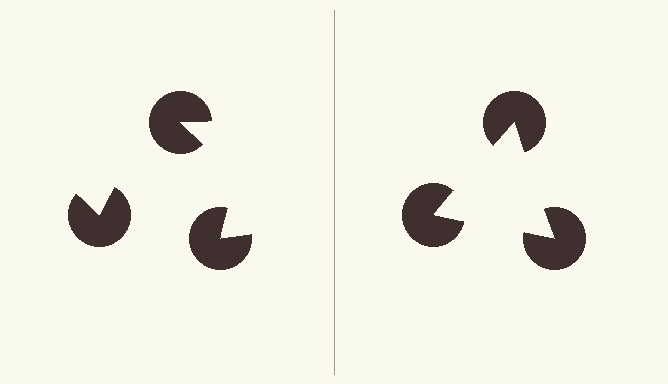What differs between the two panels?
The pac-man discs are positioned identically on both sides; only the wedge orientations differ. On the right they align to a triangle; on the left they are misaligned.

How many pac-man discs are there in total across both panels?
6 — 3 on each side.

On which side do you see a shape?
An illusory triangle appears on the right side. On the left side the wedge cuts are rotated, so no coherent shape forms.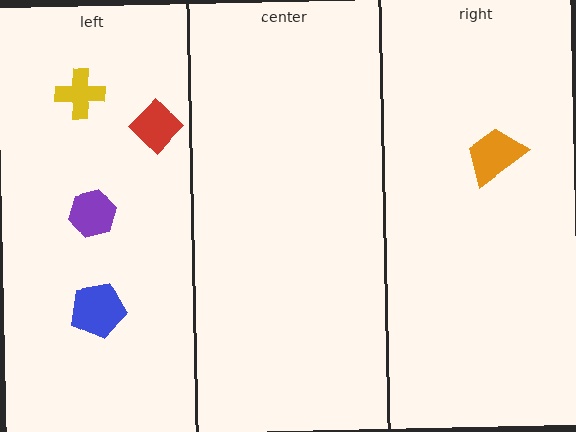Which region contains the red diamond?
The left region.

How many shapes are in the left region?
4.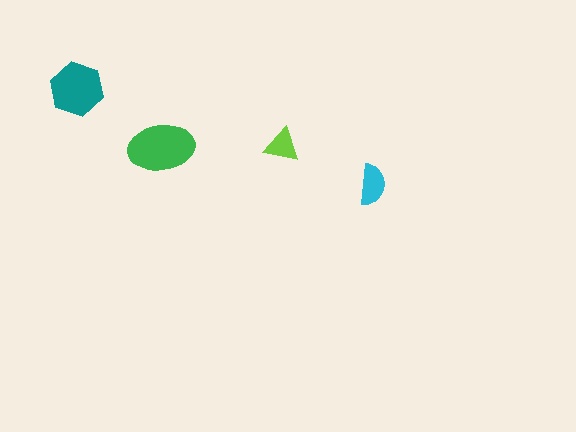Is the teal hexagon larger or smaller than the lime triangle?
Larger.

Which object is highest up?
The teal hexagon is topmost.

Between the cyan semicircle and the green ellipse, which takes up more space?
The green ellipse.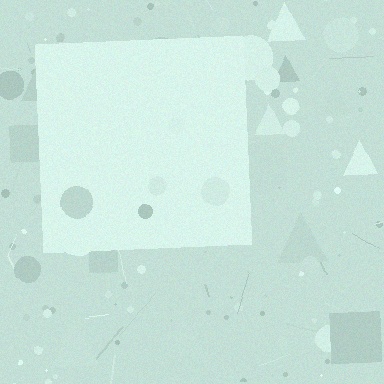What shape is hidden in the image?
A square is hidden in the image.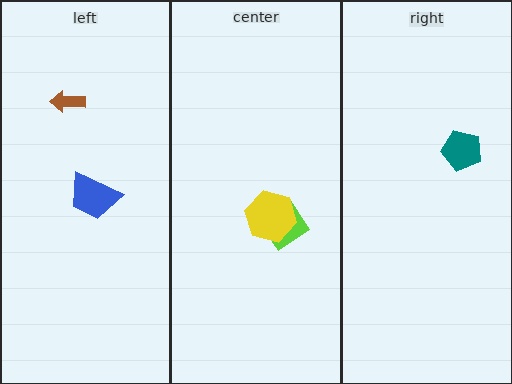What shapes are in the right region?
The teal pentagon.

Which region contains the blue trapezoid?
The left region.